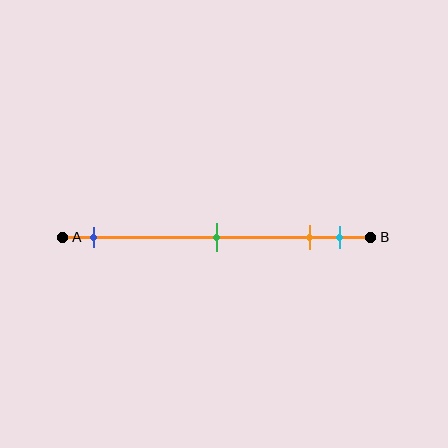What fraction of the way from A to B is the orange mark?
The orange mark is approximately 80% (0.8) of the way from A to B.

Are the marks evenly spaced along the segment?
No, the marks are not evenly spaced.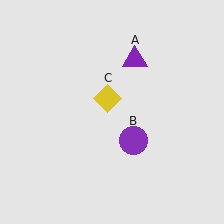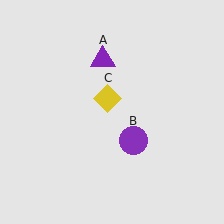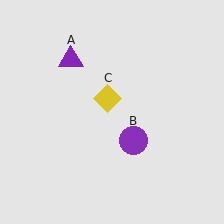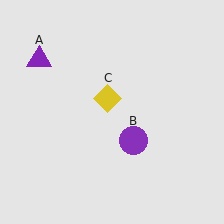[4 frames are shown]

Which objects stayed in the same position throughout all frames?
Purple circle (object B) and yellow diamond (object C) remained stationary.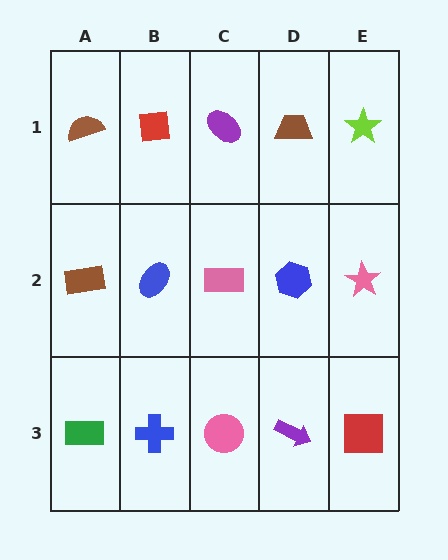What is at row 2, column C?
A pink rectangle.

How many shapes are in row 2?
5 shapes.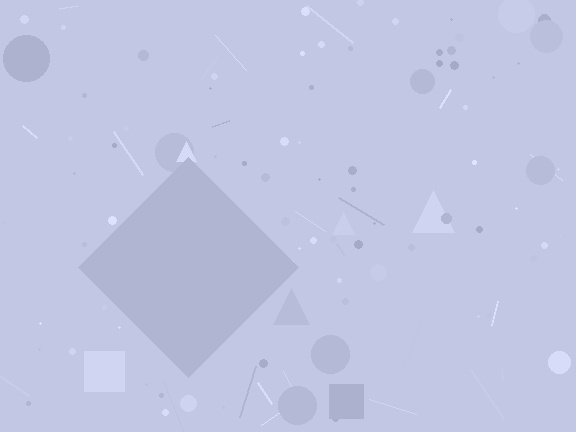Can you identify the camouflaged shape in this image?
The camouflaged shape is a diamond.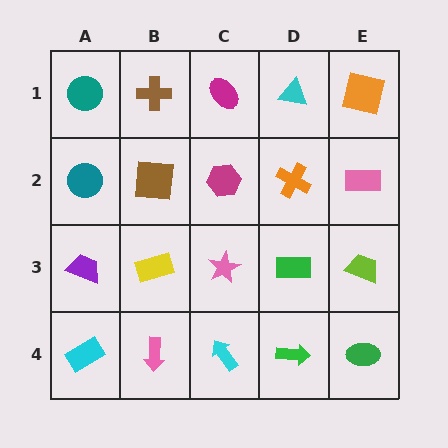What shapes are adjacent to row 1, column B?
A brown square (row 2, column B), a teal circle (row 1, column A), a magenta ellipse (row 1, column C).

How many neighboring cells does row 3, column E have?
3.